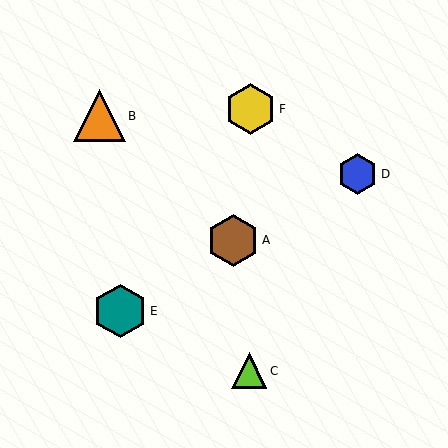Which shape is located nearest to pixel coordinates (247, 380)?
The lime triangle (labeled C) at (249, 371) is nearest to that location.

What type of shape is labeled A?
Shape A is a brown hexagon.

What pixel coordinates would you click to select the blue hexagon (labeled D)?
Click at (357, 174) to select the blue hexagon D.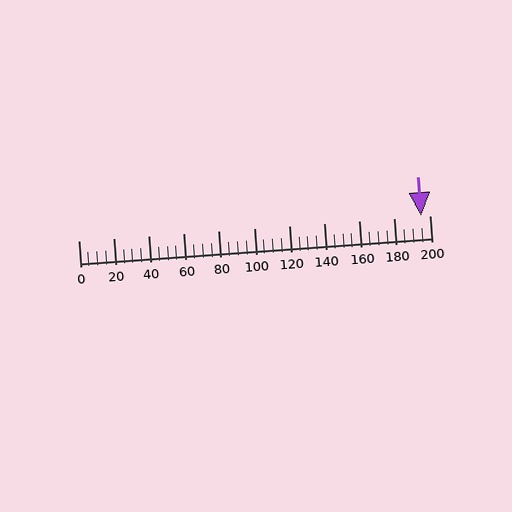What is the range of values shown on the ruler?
The ruler shows values from 0 to 200.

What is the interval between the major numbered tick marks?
The major tick marks are spaced 20 units apart.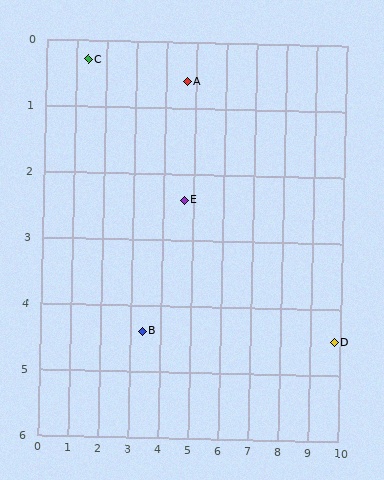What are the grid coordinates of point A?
Point A is at approximately (4.7, 0.6).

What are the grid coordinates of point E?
Point E is at approximately (4.7, 2.4).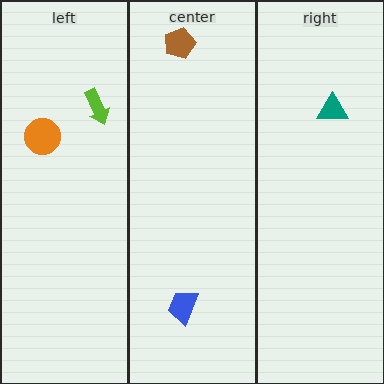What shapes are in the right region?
The teal triangle.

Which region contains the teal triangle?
The right region.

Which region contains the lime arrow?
The left region.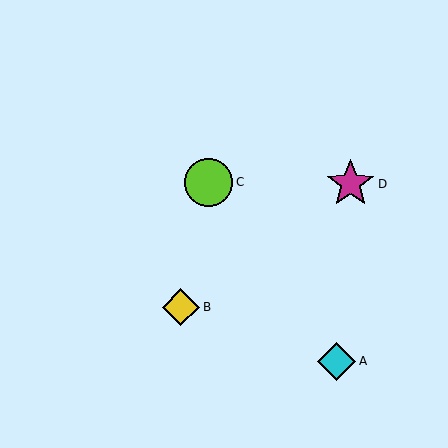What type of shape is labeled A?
Shape A is a cyan diamond.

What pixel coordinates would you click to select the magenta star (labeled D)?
Click at (351, 184) to select the magenta star D.